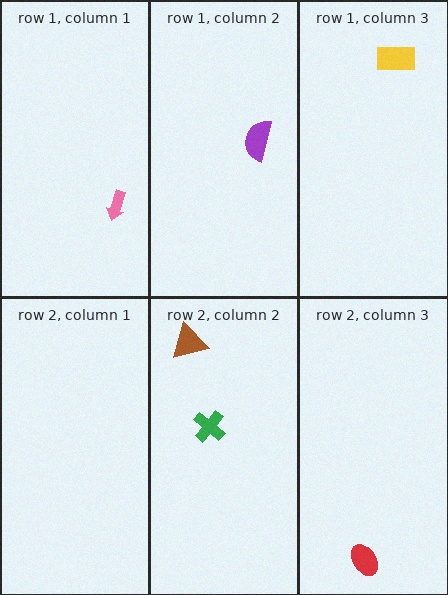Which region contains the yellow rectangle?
The row 1, column 3 region.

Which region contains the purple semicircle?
The row 1, column 2 region.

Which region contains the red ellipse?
The row 2, column 3 region.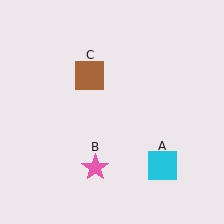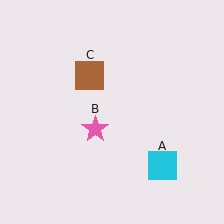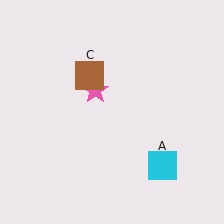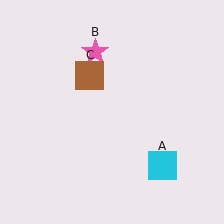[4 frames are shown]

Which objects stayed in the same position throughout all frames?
Cyan square (object A) and brown square (object C) remained stationary.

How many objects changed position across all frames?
1 object changed position: pink star (object B).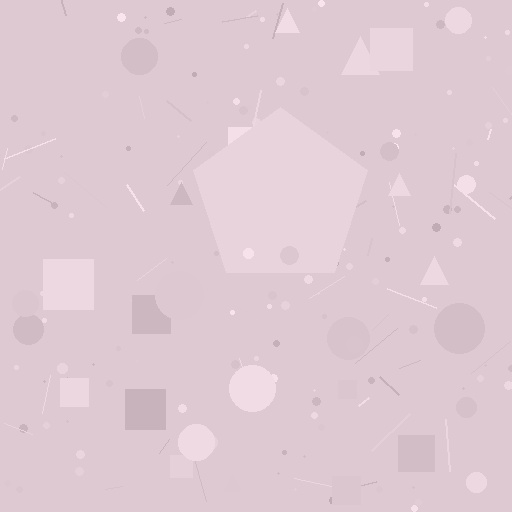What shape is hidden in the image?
A pentagon is hidden in the image.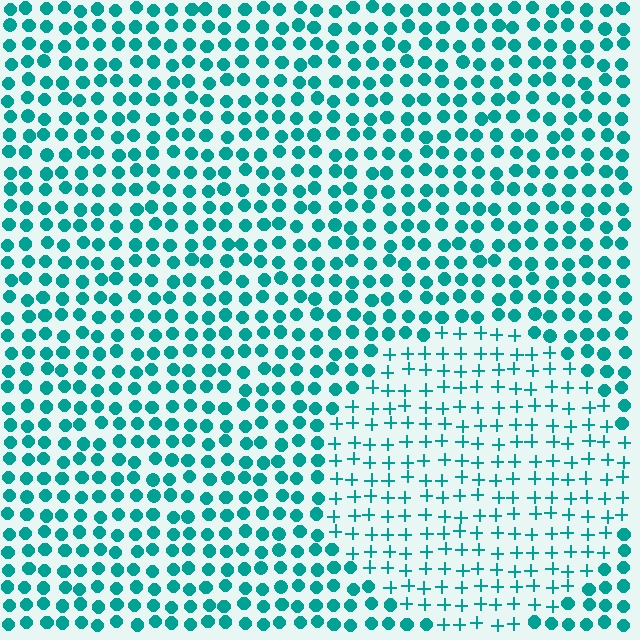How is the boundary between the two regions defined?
The boundary is defined by a change in element shape: plus signs inside vs. circles outside. All elements share the same color and spacing.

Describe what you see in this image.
The image is filled with small teal elements arranged in a uniform grid. A circle-shaped region contains plus signs, while the surrounding area contains circles. The boundary is defined purely by the change in element shape.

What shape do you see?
I see a circle.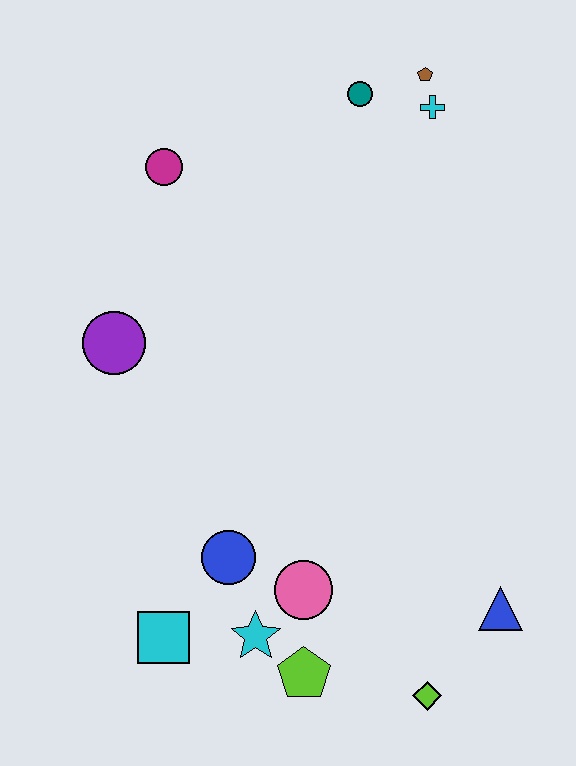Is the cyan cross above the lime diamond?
Yes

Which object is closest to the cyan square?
The cyan star is closest to the cyan square.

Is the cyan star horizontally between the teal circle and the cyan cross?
No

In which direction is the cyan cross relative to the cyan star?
The cyan cross is above the cyan star.